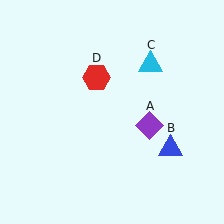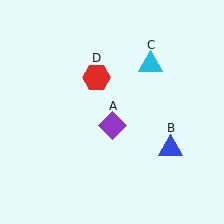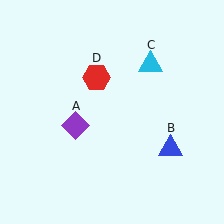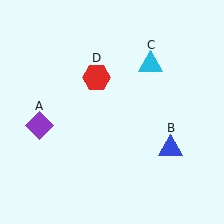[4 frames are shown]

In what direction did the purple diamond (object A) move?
The purple diamond (object A) moved left.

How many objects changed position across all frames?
1 object changed position: purple diamond (object A).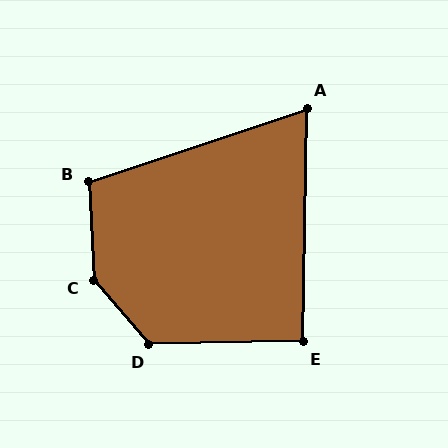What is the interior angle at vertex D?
Approximately 130 degrees (obtuse).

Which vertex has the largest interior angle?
C, at approximately 142 degrees.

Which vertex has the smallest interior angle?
A, at approximately 71 degrees.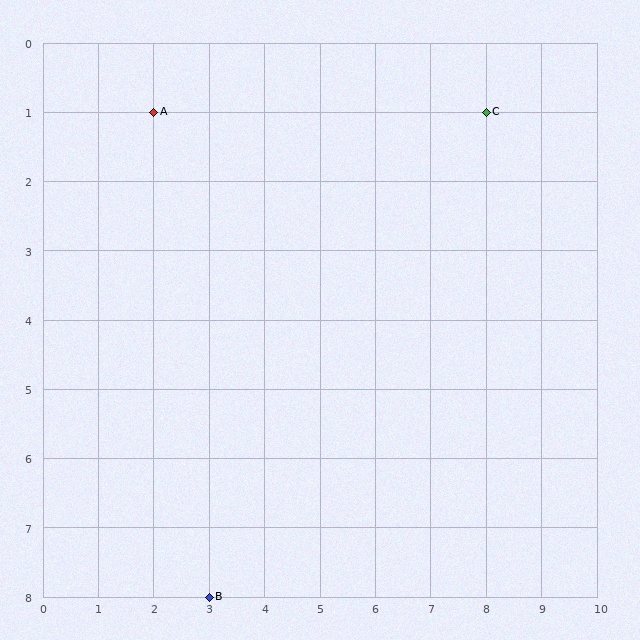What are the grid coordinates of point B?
Point B is at grid coordinates (3, 8).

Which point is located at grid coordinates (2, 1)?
Point A is at (2, 1).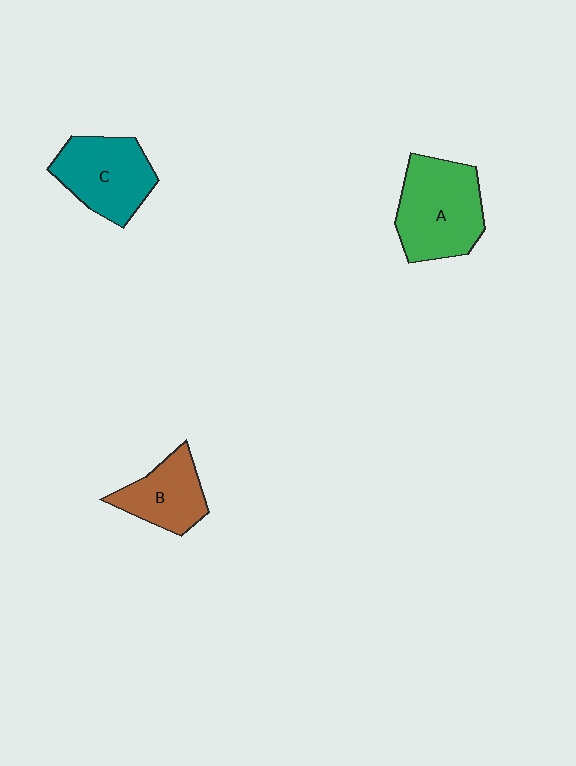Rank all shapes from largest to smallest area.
From largest to smallest: A (green), C (teal), B (brown).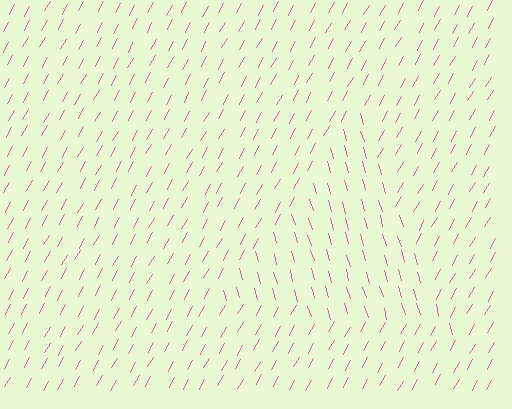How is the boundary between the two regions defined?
The boundary is defined purely by a change in line orientation (approximately 45 degrees difference). All lines are the same color and thickness.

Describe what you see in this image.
The image is filled with small pink line segments. A triangle region in the image has lines oriented differently from the surrounding lines, creating a visible texture boundary.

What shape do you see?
I see a triangle.